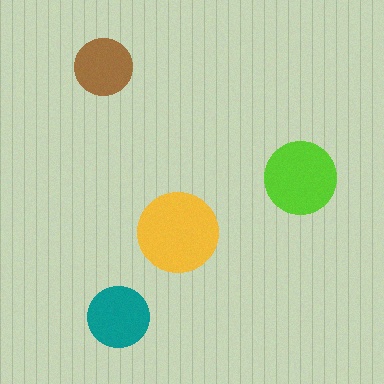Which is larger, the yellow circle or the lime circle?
The yellow one.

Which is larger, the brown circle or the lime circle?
The lime one.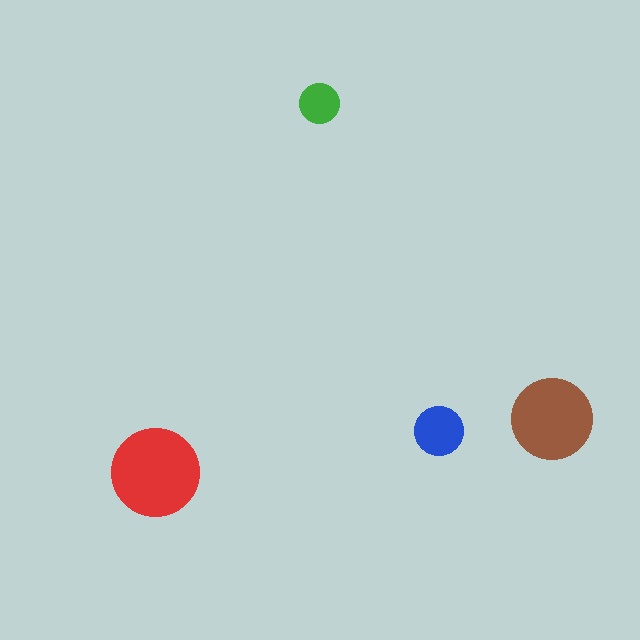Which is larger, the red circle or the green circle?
The red one.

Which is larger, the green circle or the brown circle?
The brown one.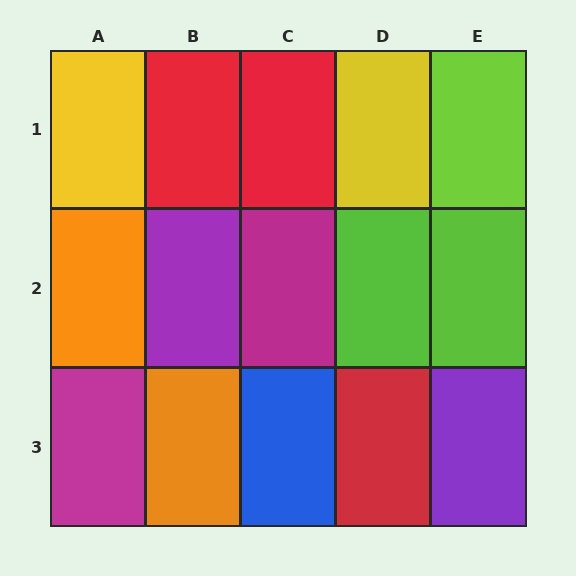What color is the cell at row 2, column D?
Lime.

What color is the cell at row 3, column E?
Purple.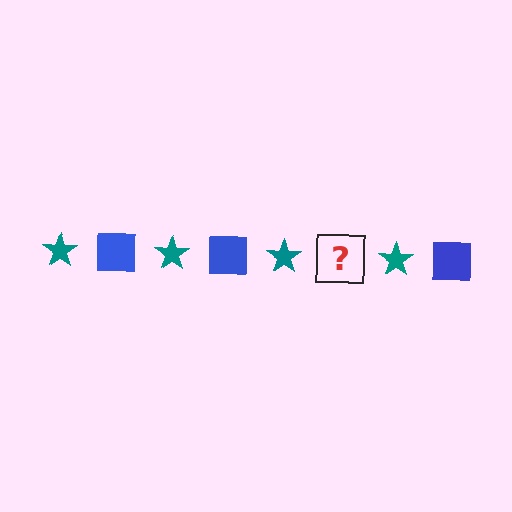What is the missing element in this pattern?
The missing element is a blue square.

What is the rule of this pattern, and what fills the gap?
The rule is that the pattern alternates between teal star and blue square. The gap should be filled with a blue square.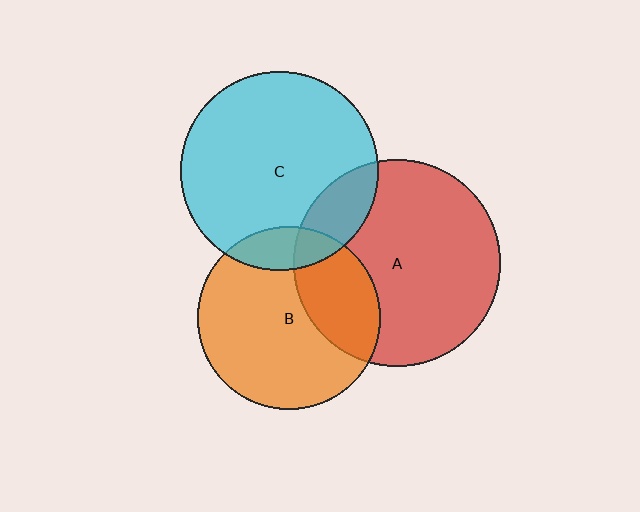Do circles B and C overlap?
Yes.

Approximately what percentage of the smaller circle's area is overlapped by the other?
Approximately 15%.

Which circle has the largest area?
Circle A (red).